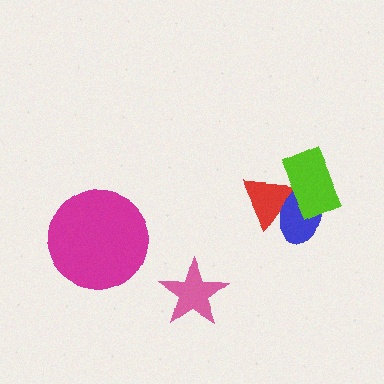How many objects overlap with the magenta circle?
0 objects overlap with the magenta circle.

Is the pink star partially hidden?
No, no other shape covers it.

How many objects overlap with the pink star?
0 objects overlap with the pink star.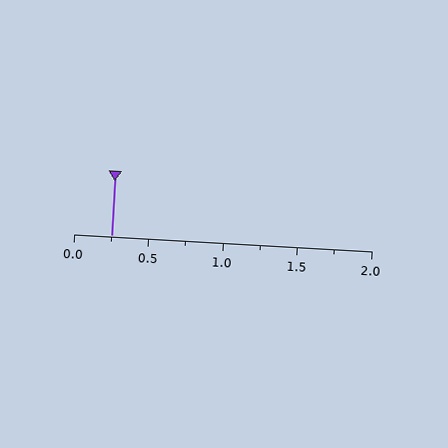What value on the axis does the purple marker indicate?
The marker indicates approximately 0.25.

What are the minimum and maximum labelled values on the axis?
The axis runs from 0.0 to 2.0.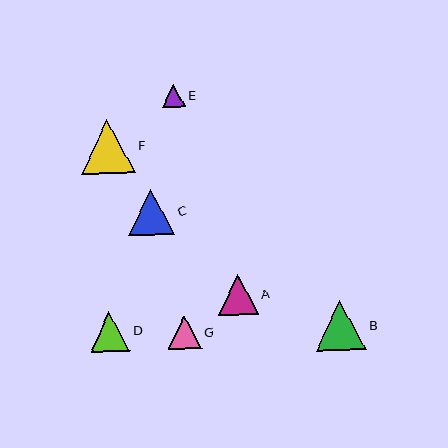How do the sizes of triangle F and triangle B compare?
Triangle F and triangle B are approximately the same size.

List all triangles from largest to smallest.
From largest to smallest: F, B, C, A, D, G, E.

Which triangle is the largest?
Triangle F is the largest with a size of approximately 55 pixels.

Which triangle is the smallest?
Triangle E is the smallest with a size of approximately 23 pixels.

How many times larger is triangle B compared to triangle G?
Triangle B is approximately 1.5 times the size of triangle G.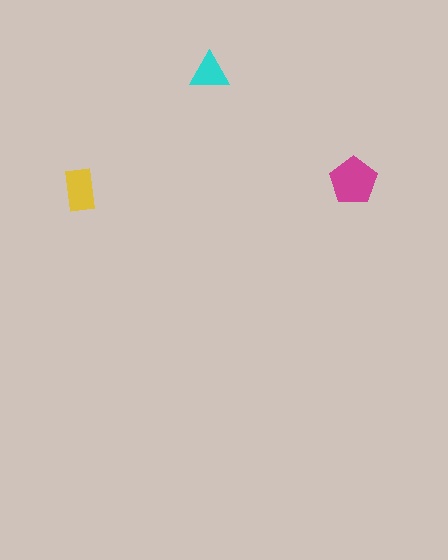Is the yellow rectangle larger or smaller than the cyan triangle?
Larger.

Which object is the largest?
The magenta pentagon.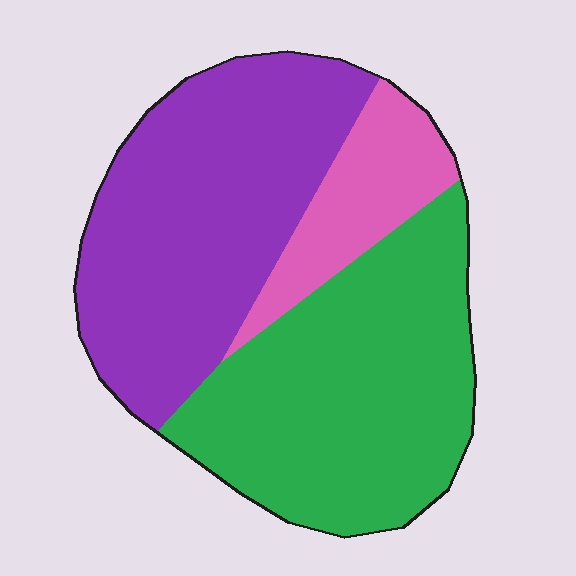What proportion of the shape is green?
Green covers 43% of the shape.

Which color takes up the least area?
Pink, at roughly 15%.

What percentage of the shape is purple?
Purple covers roughly 45% of the shape.